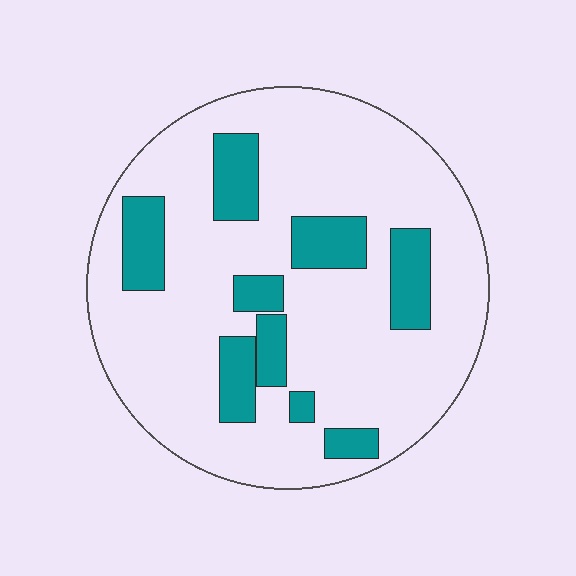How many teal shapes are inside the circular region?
9.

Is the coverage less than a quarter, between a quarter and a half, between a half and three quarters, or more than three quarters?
Less than a quarter.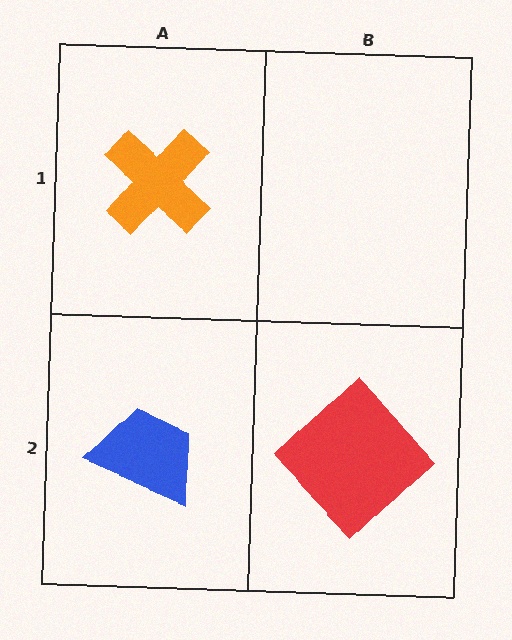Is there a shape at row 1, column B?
No, that cell is empty.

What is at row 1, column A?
An orange cross.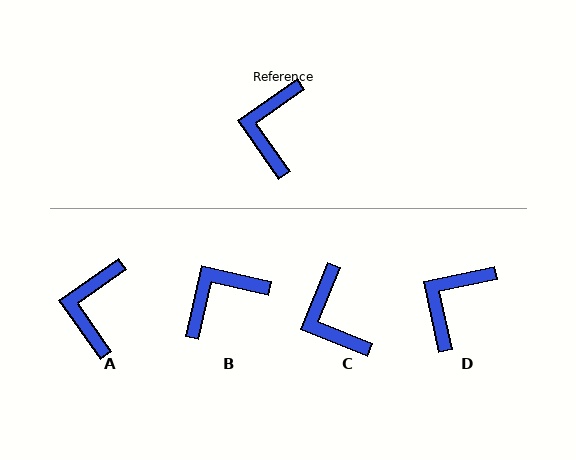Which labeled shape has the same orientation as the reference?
A.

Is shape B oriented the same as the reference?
No, it is off by about 48 degrees.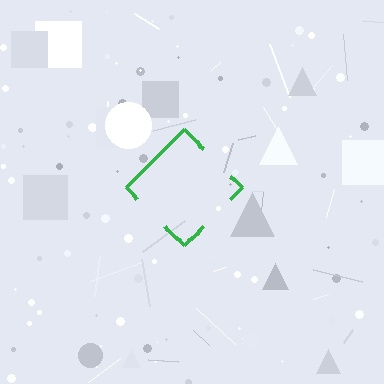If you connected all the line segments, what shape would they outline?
They would outline a diamond.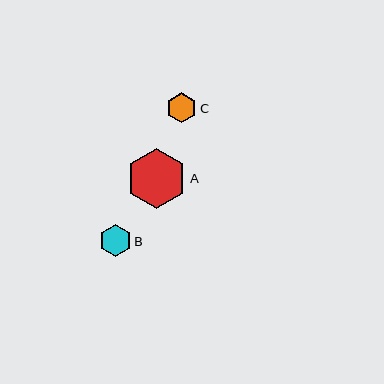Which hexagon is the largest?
Hexagon A is the largest with a size of approximately 60 pixels.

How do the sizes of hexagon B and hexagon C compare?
Hexagon B and hexagon C are approximately the same size.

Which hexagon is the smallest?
Hexagon C is the smallest with a size of approximately 30 pixels.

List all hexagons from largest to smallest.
From largest to smallest: A, B, C.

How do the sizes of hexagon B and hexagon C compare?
Hexagon B and hexagon C are approximately the same size.